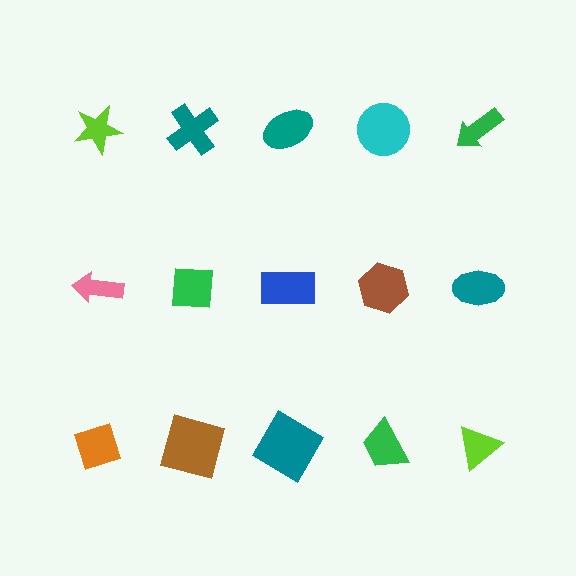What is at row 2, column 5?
A teal ellipse.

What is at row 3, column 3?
A teal diamond.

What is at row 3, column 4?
A green trapezoid.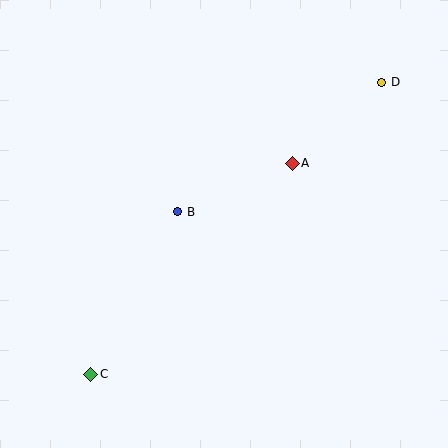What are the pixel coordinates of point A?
Point A is at (292, 163).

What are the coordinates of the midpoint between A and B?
The midpoint between A and B is at (235, 188).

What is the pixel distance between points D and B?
The distance between D and B is 242 pixels.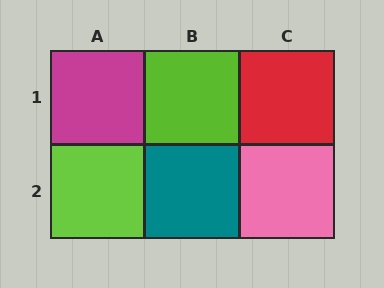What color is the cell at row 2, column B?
Teal.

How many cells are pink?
1 cell is pink.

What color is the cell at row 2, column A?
Lime.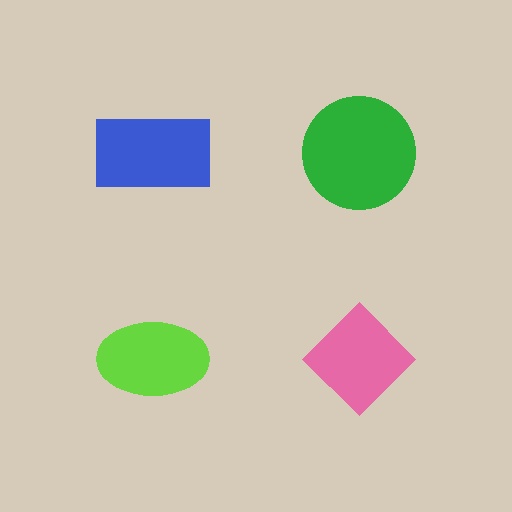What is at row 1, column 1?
A blue rectangle.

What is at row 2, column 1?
A lime ellipse.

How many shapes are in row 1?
2 shapes.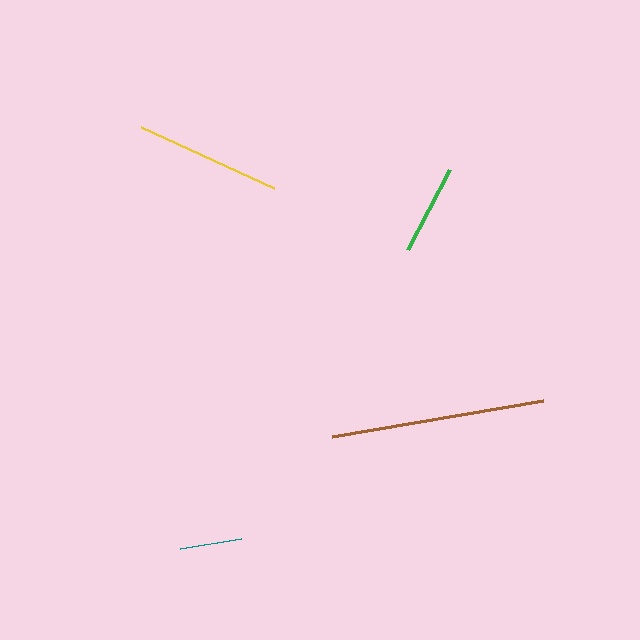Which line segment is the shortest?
The teal line is the shortest at approximately 62 pixels.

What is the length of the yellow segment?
The yellow segment is approximately 147 pixels long.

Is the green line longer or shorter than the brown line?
The brown line is longer than the green line.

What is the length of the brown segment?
The brown segment is approximately 213 pixels long.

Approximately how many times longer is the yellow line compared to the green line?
The yellow line is approximately 1.6 times the length of the green line.